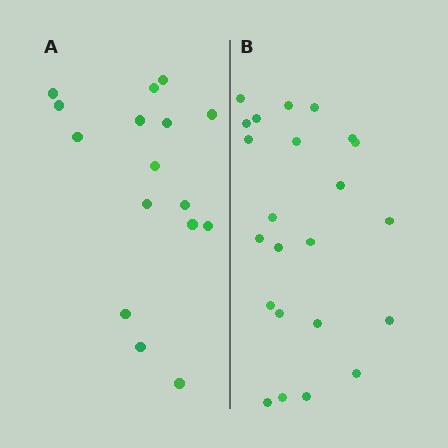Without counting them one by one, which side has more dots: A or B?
Region B (the right region) has more dots.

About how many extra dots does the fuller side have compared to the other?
Region B has roughly 8 or so more dots than region A.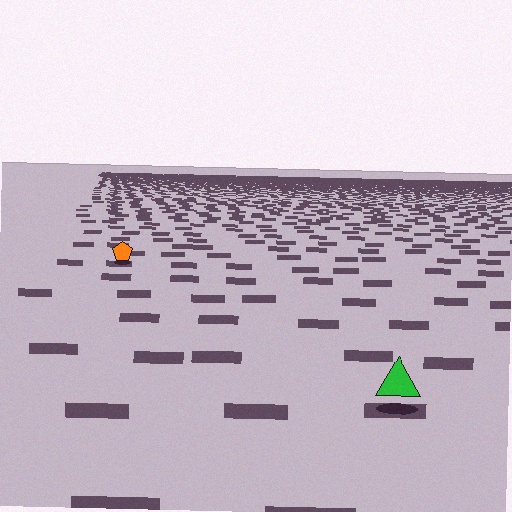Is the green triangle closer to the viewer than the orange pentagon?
Yes. The green triangle is closer — you can tell from the texture gradient: the ground texture is coarser near it.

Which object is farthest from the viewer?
The orange pentagon is farthest from the viewer. It appears smaller and the ground texture around it is denser.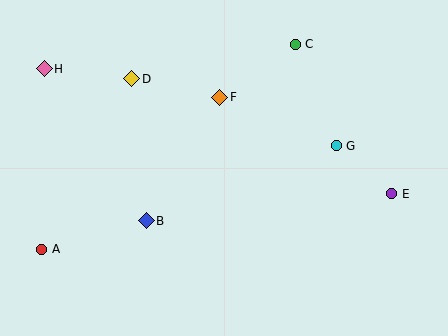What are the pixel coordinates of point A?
Point A is at (42, 249).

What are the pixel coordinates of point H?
Point H is at (44, 69).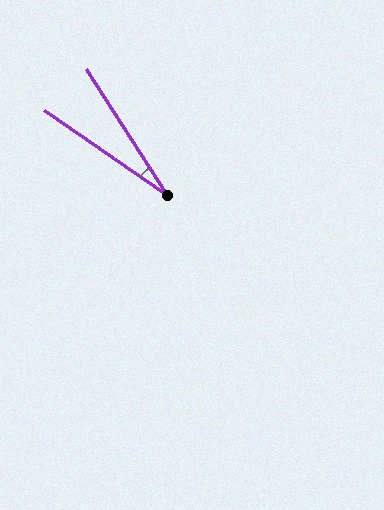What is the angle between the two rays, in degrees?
Approximately 22 degrees.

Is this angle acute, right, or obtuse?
It is acute.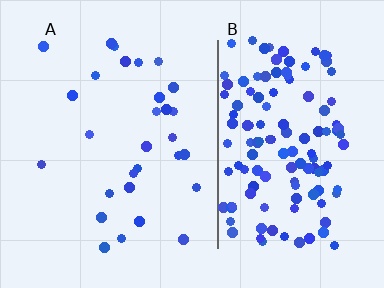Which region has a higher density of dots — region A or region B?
B (the right).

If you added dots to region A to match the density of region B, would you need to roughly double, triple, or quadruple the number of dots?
Approximately quadruple.